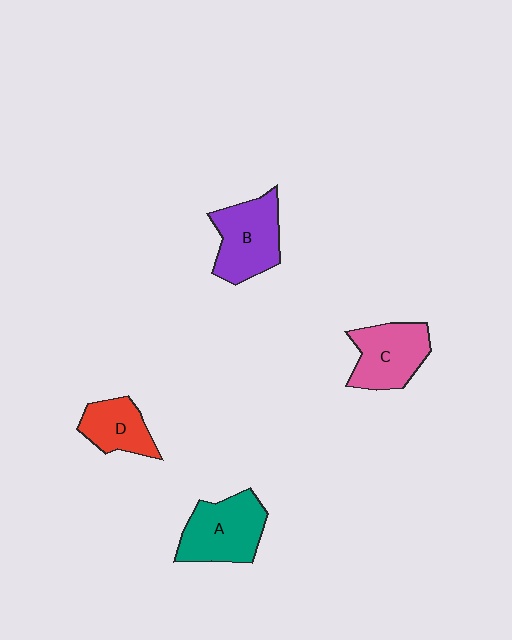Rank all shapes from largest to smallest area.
From largest to smallest: A (teal), B (purple), C (pink), D (red).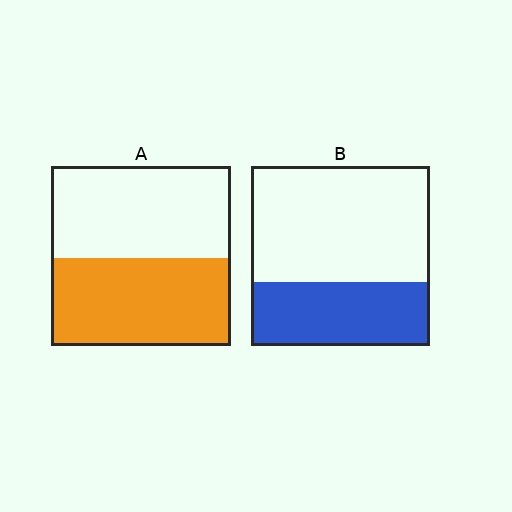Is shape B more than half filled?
No.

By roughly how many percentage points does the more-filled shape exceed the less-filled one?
By roughly 15 percentage points (A over B).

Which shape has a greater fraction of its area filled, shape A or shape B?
Shape A.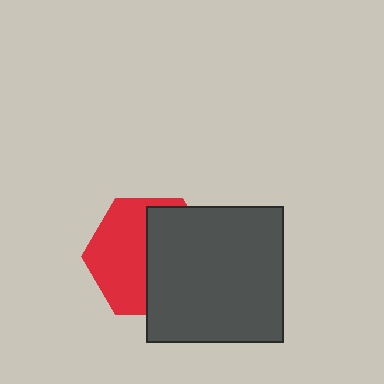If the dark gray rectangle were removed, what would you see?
You would see the complete red hexagon.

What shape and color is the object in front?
The object in front is a dark gray rectangle.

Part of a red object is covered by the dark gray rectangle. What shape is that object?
It is a hexagon.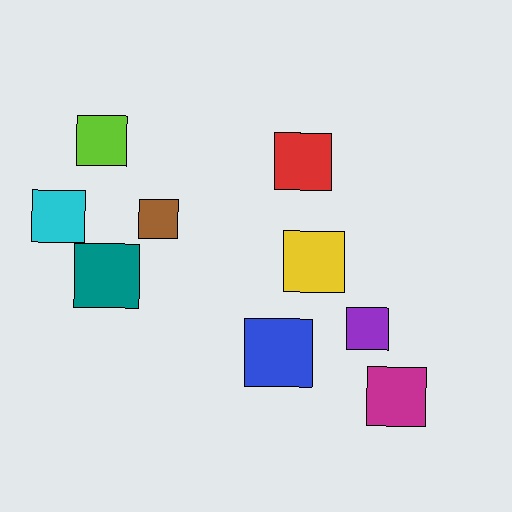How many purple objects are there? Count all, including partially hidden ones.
There is 1 purple object.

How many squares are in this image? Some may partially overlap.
There are 9 squares.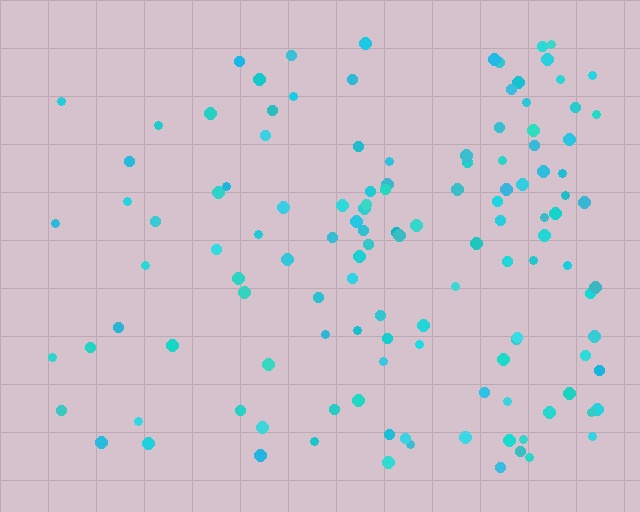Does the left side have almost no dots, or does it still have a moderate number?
Still a moderate number, just noticeably fewer than the right.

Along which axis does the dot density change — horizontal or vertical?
Horizontal.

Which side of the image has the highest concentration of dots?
The right.